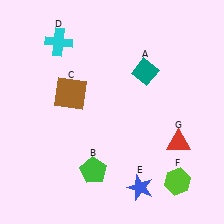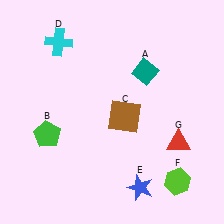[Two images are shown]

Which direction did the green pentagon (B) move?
The green pentagon (B) moved left.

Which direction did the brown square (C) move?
The brown square (C) moved right.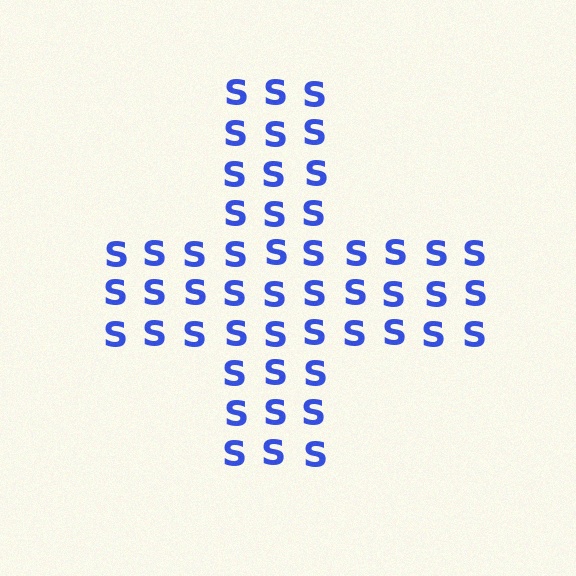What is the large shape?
The large shape is a cross.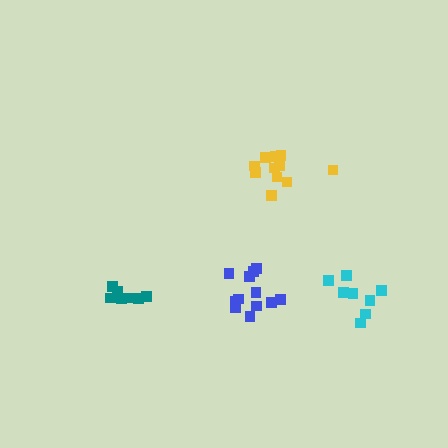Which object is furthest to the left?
The teal cluster is leftmost.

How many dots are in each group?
Group 1: 8 dots, Group 2: 11 dots, Group 3: 7 dots, Group 4: 12 dots (38 total).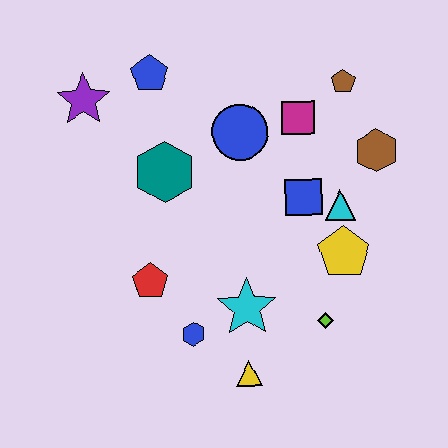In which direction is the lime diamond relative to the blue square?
The lime diamond is below the blue square.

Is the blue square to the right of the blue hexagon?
Yes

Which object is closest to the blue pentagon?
The purple star is closest to the blue pentagon.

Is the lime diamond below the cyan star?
Yes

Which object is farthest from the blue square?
The purple star is farthest from the blue square.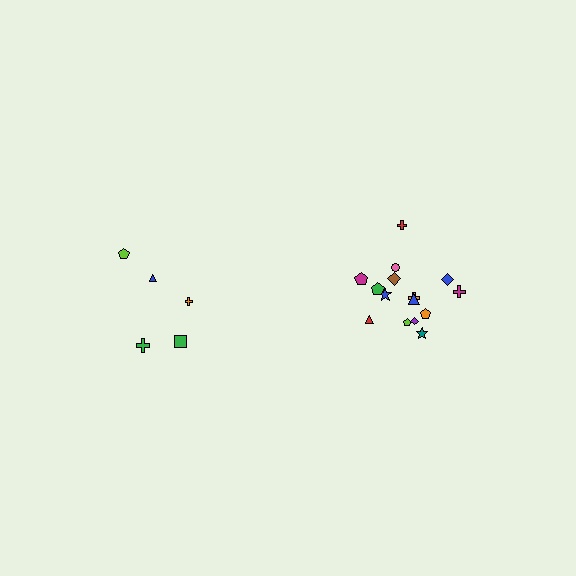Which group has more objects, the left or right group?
The right group.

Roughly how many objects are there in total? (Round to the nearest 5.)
Roughly 20 objects in total.